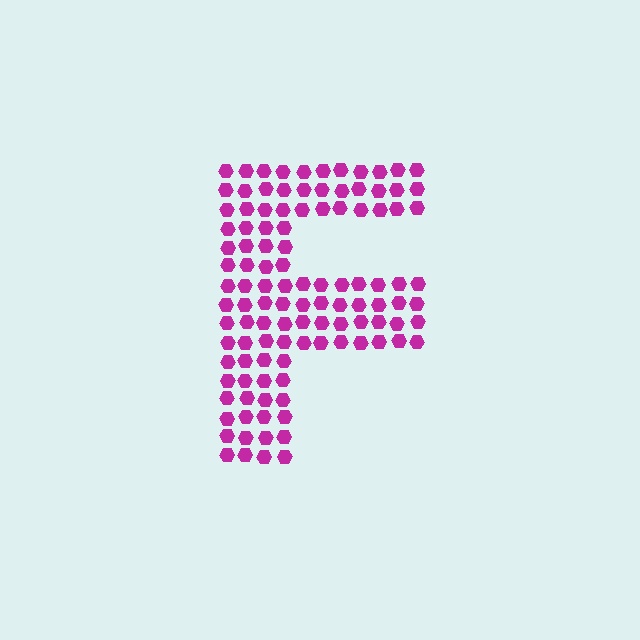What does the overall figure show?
The overall figure shows the letter F.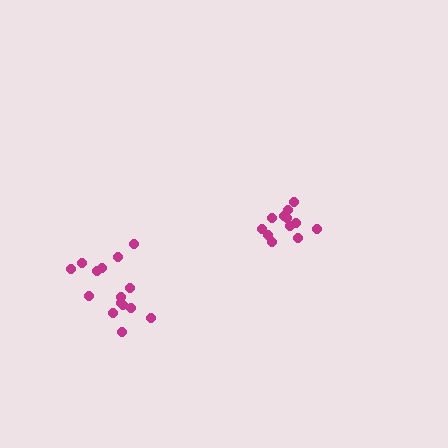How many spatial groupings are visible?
There are 2 spatial groupings.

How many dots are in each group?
Group 1: 15 dots, Group 2: 12 dots (27 total).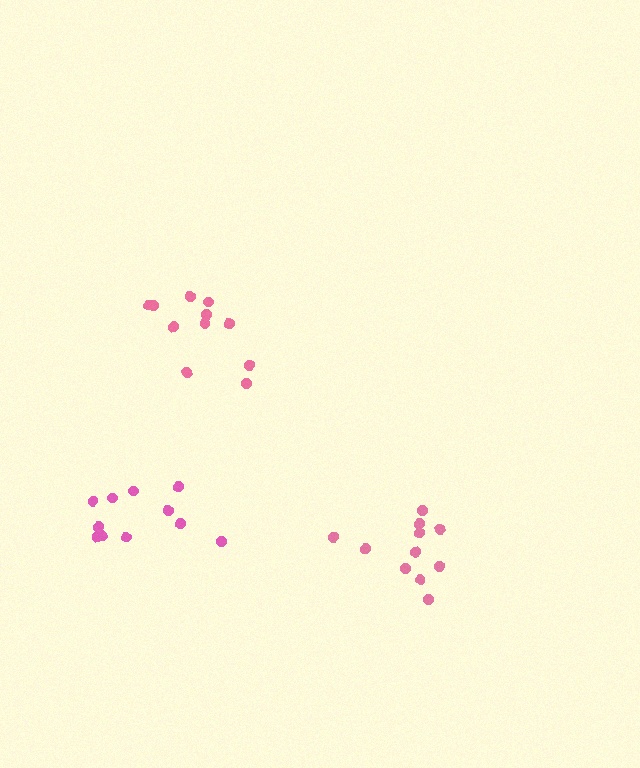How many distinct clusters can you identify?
There are 3 distinct clusters.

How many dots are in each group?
Group 1: 11 dots, Group 2: 11 dots, Group 3: 11 dots (33 total).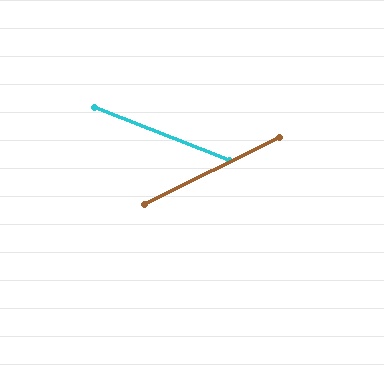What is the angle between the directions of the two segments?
Approximately 48 degrees.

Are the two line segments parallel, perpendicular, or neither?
Neither parallel nor perpendicular — they differ by about 48°.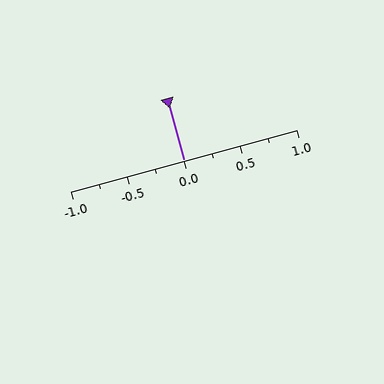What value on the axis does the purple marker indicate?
The marker indicates approximately 0.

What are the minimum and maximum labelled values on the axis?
The axis runs from -1.0 to 1.0.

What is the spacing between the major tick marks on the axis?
The major ticks are spaced 0.5 apart.